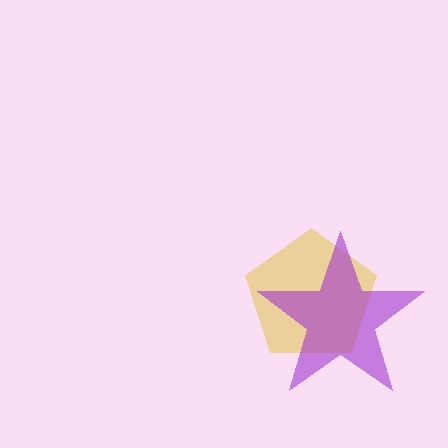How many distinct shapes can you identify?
There are 2 distinct shapes: a yellow pentagon, a purple star.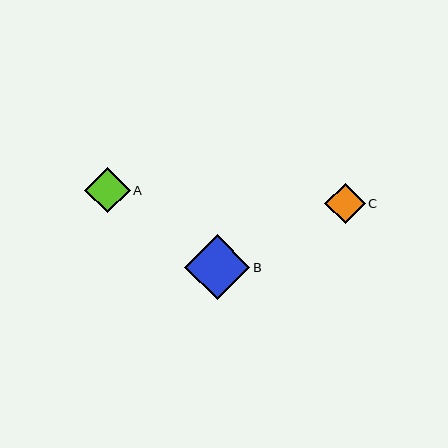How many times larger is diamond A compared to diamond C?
Diamond A is approximately 1.1 times the size of diamond C.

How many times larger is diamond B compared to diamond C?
Diamond B is approximately 1.6 times the size of diamond C.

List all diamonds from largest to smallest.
From largest to smallest: B, A, C.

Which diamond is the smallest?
Diamond C is the smallest with a size of approximately 41 pixels.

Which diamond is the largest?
Diamond B is the largest with a size of approximately 65 pixels.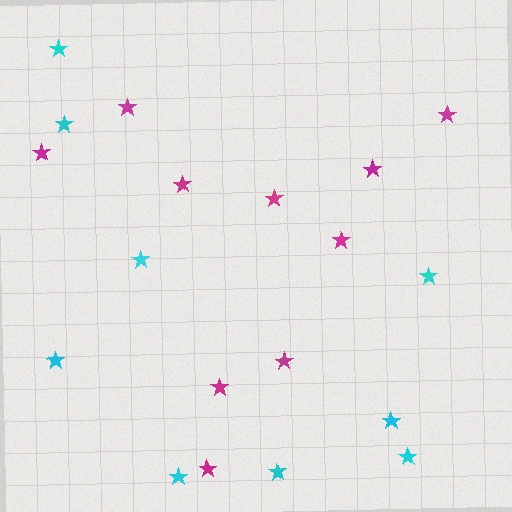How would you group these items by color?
There are 2 groups: one group of cyan stars (9) and one group of magenta stars (10).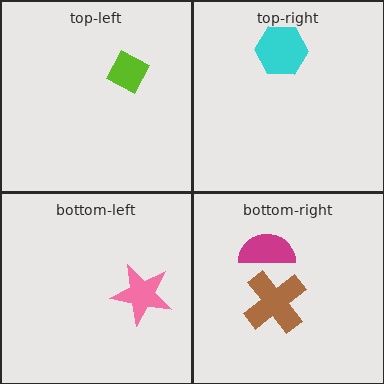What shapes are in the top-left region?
The lime diamond.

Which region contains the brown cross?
The bottom-right region.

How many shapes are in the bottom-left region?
1.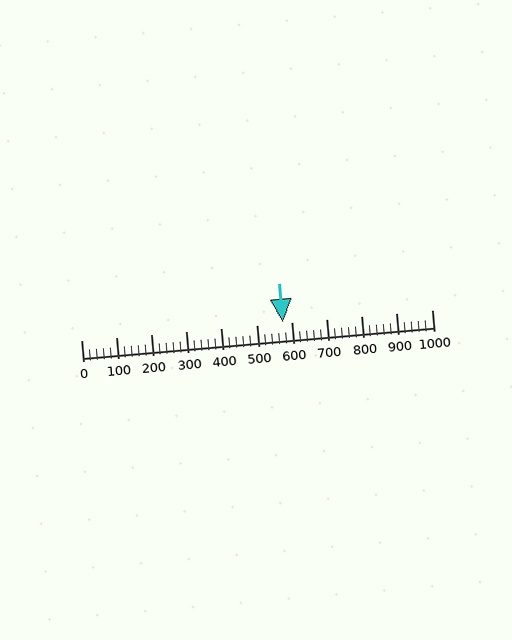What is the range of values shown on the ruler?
The ruler shows values from 0 to 1000.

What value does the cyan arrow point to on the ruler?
The cyan arrow points to approximately 575.